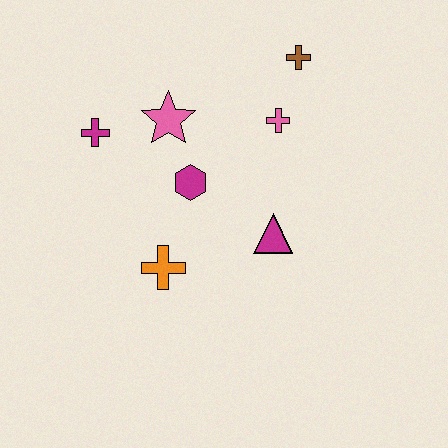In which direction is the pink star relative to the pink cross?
The pink star is to the left of the pink cross.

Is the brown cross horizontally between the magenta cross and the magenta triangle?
No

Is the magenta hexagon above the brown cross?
No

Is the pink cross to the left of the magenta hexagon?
No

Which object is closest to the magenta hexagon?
The pink star is closest to the magenta hexagon.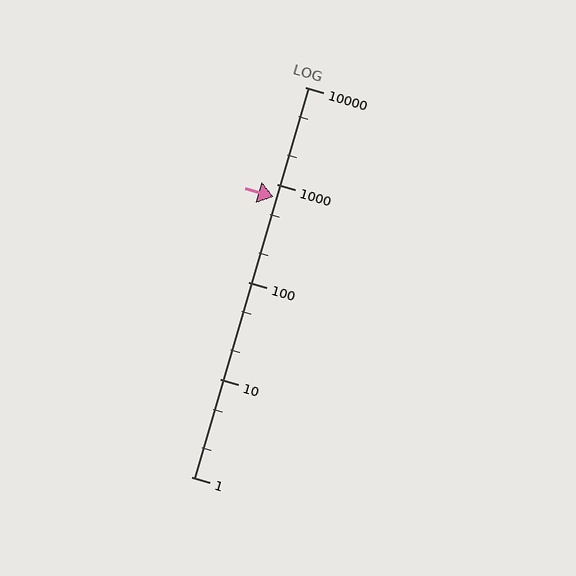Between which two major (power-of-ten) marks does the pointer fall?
The pointer is between 100 and 1000.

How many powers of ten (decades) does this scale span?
The scale spans 4 decades, from 1 to 10000.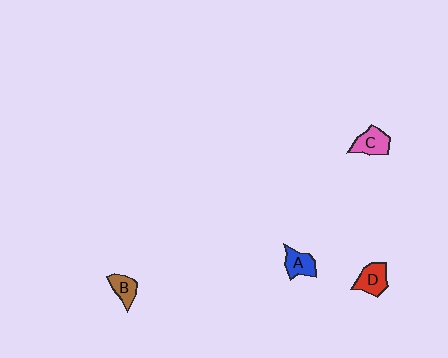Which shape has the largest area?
Shape C (pink).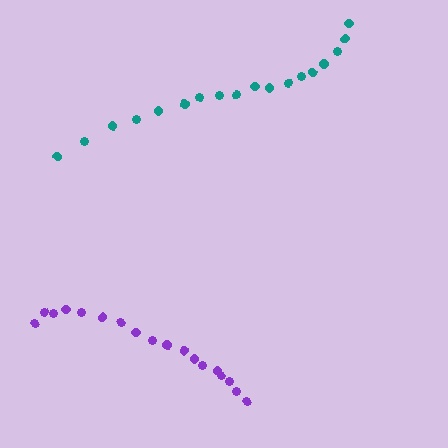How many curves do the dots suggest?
There are 2 distinct paths.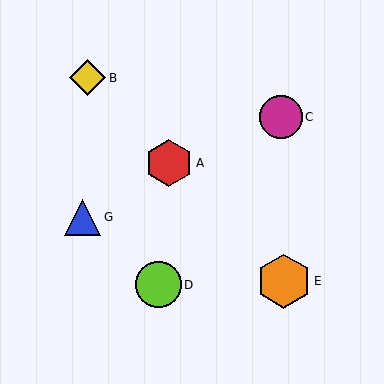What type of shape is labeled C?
Shape C is a magenta circle.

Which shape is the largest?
The orange hexagon (labeled E) is the largest.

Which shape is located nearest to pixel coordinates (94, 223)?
The blue triangle (labeled G) at (83, 217) is nearest to that location.